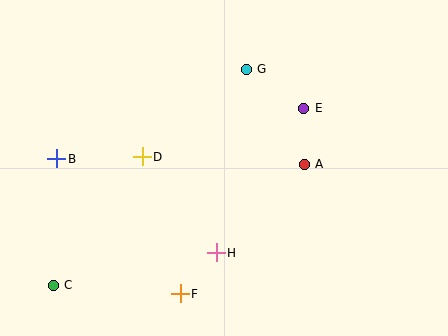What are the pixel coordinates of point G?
Point G is at (246, 69).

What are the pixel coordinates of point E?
Point E is at (304, 108).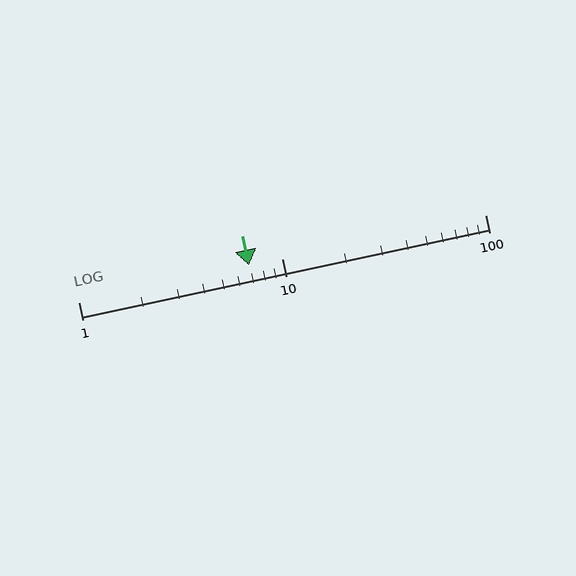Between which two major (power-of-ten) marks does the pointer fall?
The pointer is between 1 and 10.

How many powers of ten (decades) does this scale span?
The scale spans 2 decades, from 1 to 100.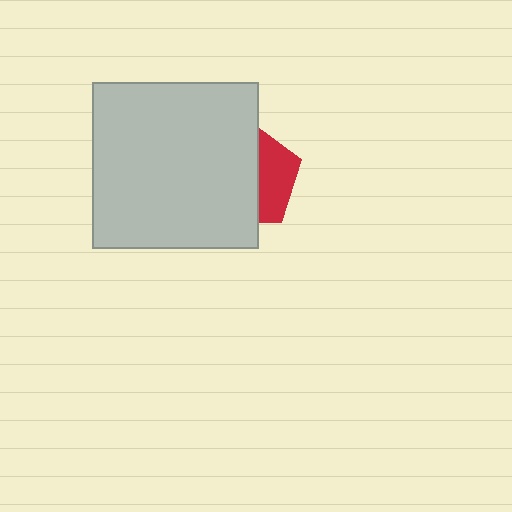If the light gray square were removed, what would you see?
You would see the complete red pentagon.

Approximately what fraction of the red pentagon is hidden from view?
Roughly 65% of the red pentagon is hidden behind the light gray square.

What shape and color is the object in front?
The object in front is a light gray square.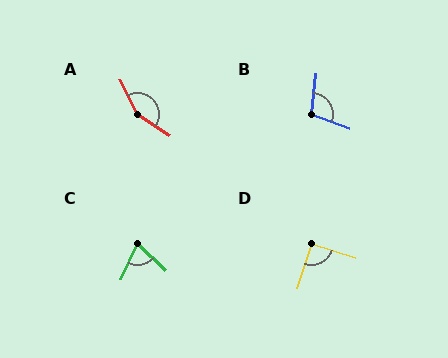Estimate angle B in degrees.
Approximately 104 degrees.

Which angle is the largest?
A, at approximately 149 degrees.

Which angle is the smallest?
C, at approximately 72 degrees.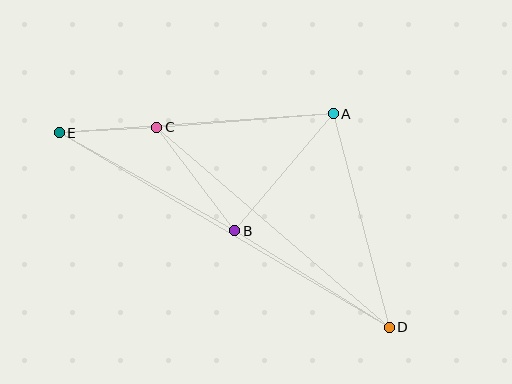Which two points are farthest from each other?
Points D and E are farthest from each other.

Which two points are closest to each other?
Points C and E are closest to each other.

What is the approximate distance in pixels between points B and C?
The distance between B and C is approximately 130 pixels.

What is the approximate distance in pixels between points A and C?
The distance between A and C is approximately 177 pixels.